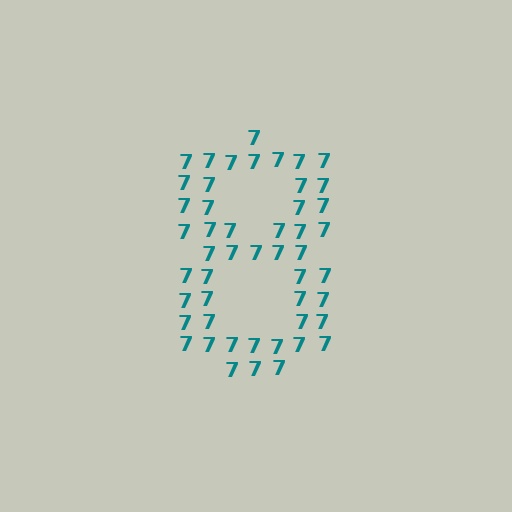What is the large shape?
The large shape is the digit 8.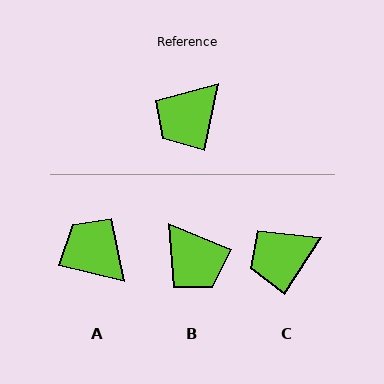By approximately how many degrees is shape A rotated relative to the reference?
Approximately 93 degrees clockwise.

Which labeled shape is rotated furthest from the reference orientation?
A, about 93 degrees away.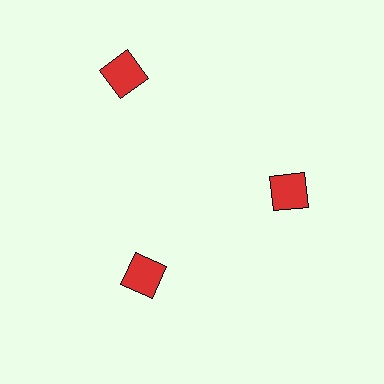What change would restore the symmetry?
The symmetry would be restored by moving it inward, back onto the ring so that all 3 squares sit at equal angles and equal distance from the center.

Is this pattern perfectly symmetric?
No. The 3 red squares are arranged in a ring, but one element near the 11 o'clock position is pushed outward from the center, breaking the 3-fold rotational symmetry.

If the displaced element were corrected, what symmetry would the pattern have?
It would have 3-fold rotational symmetry — the pattern would map onto itself every 120 degrees.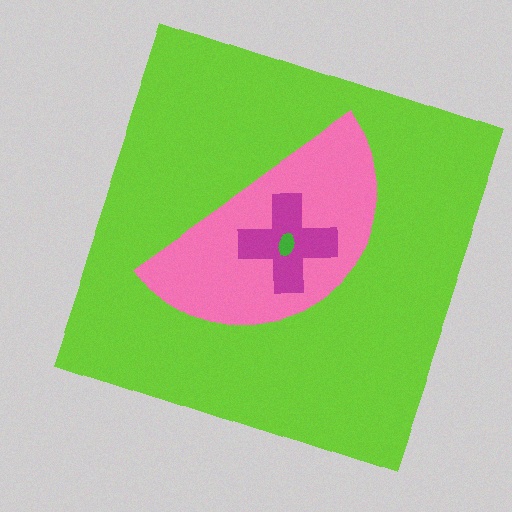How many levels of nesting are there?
4.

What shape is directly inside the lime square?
The pink semicircle.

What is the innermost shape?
The green ellipse.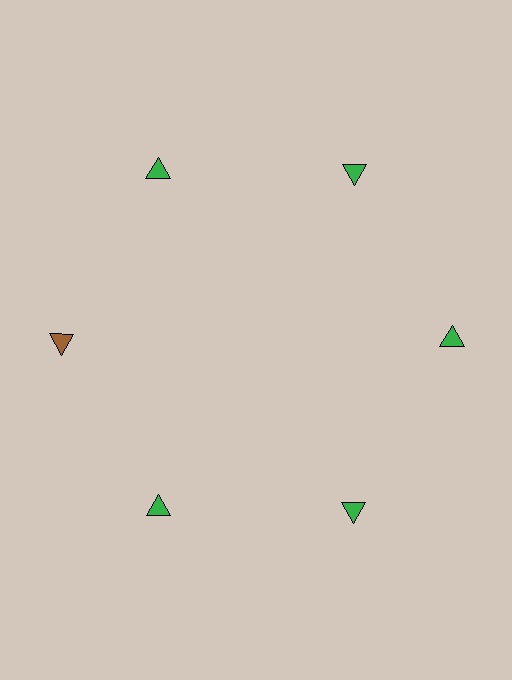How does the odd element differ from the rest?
It has a different color: brown instead of green.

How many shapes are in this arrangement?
There are 6 shapes arranged in a ring pattern.